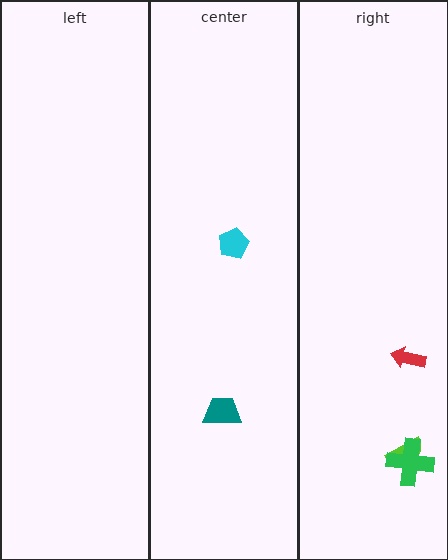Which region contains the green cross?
The right region.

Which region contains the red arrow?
The right region.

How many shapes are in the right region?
3.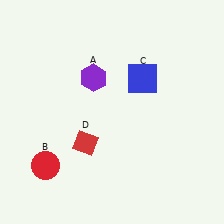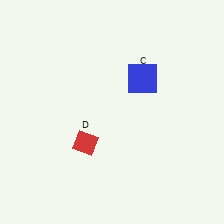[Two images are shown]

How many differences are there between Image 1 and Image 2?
There are 2 differences between the two images.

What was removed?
The purple hexagon (A), the red circle (B) were removed in Image 2.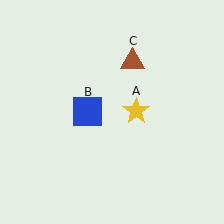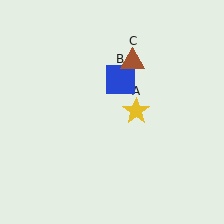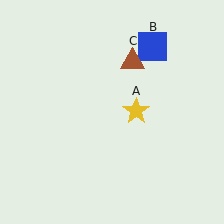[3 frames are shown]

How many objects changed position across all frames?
1 object changed position: blue square (object B).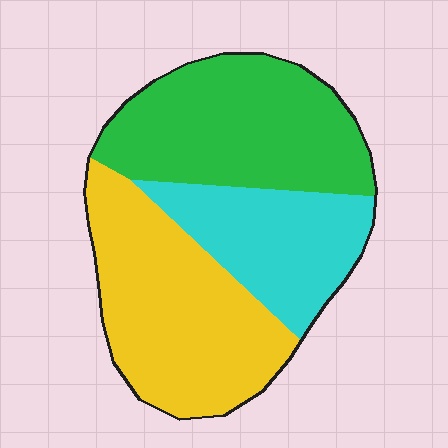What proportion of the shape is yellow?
Yellow covers around 40% of the shape.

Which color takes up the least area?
Cyan, at roughly 25%.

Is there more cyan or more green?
Green.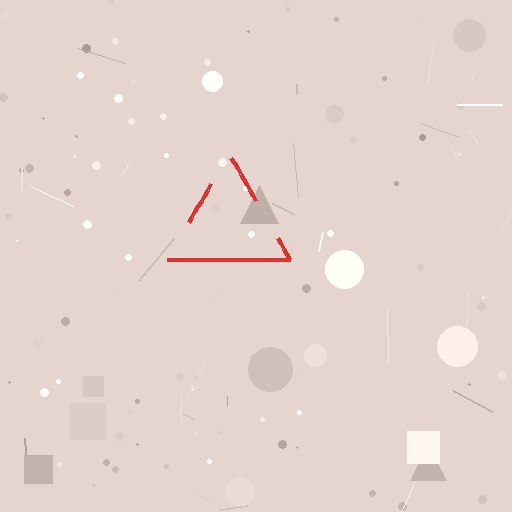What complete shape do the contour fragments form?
The contour fragments form a triangle.